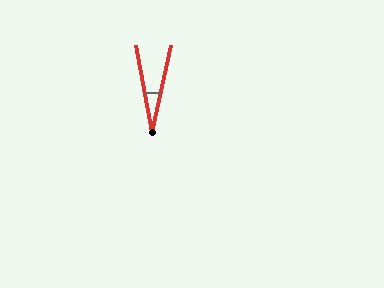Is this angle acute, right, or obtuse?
It is acute.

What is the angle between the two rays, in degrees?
Approximately 22 degrees.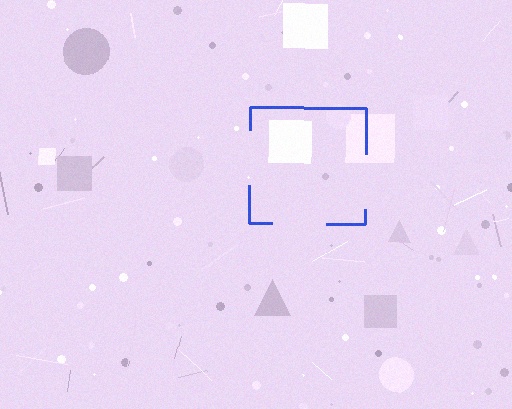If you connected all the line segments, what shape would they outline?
They would outline a square.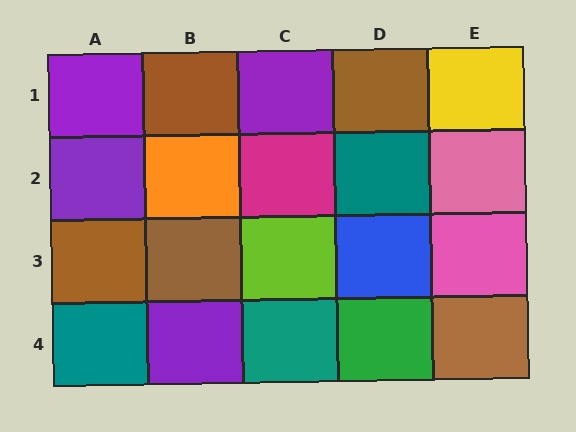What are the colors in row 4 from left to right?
Teal, purple, teal, green, brown.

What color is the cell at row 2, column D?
Teal.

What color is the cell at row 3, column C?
Lime.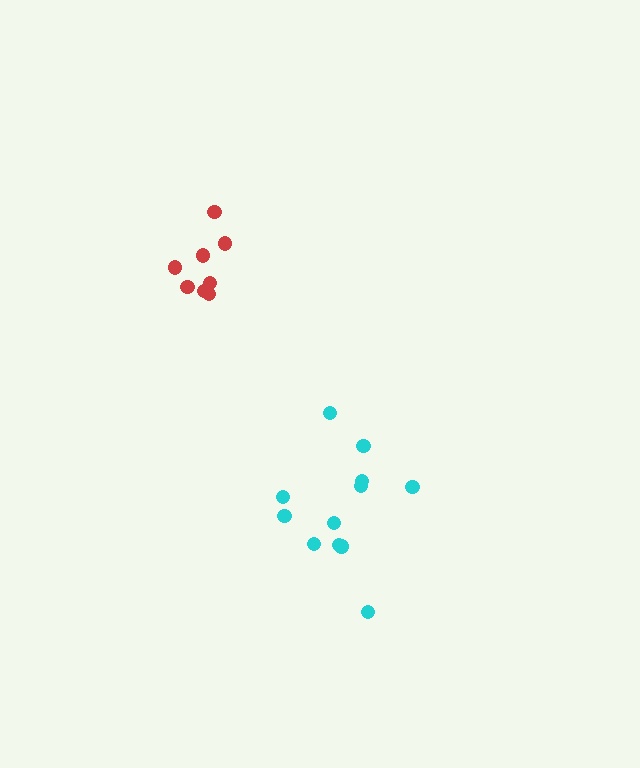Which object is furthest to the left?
The red cluster is leftmost.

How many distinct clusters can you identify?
There are 2 distinct clusters.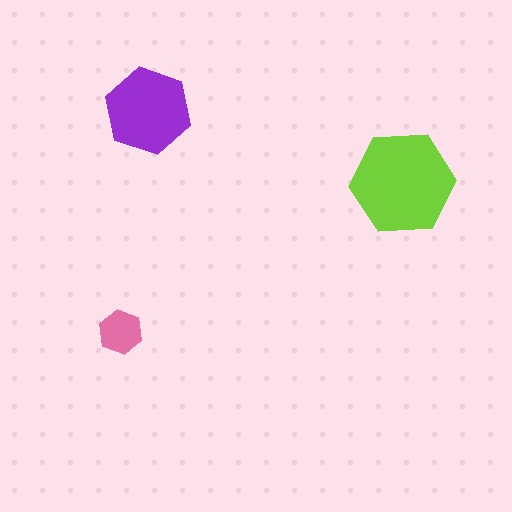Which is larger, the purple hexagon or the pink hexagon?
The purple one.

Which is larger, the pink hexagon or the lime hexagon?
The lime one.